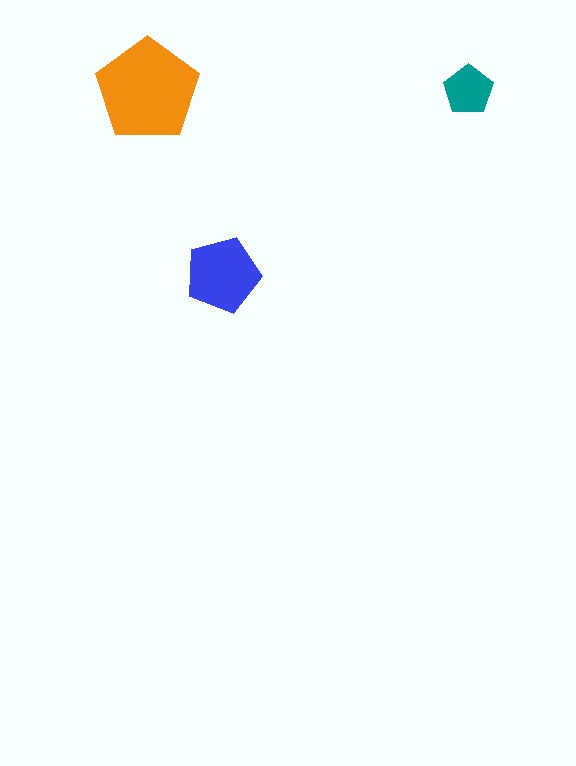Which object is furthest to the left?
The orange pentagon is leftmost.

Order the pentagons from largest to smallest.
the orange one, the blue one, the teal one.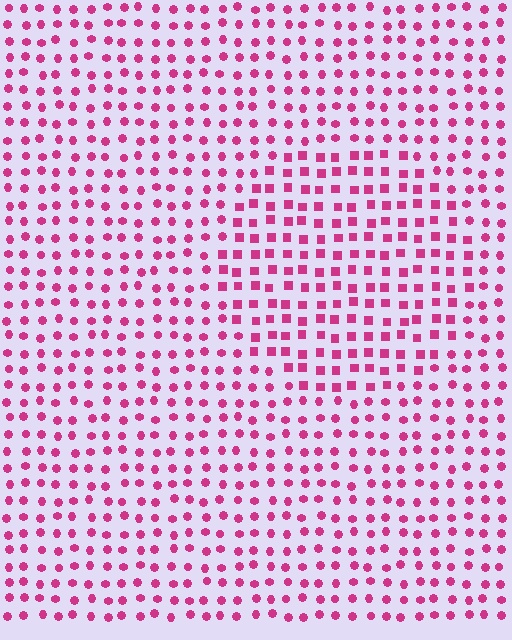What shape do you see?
I see a circle.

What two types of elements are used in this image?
The image uses squares inside the circle region and circles outside it.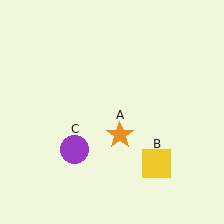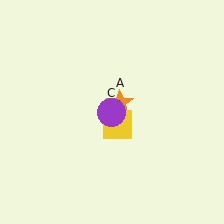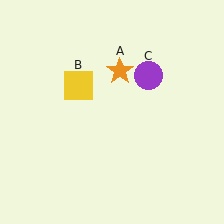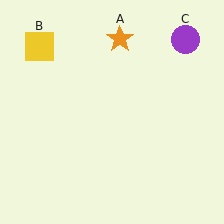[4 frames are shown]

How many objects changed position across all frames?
3 objects changed position: orange star (object A), yellow square (object B), purple circle (object C).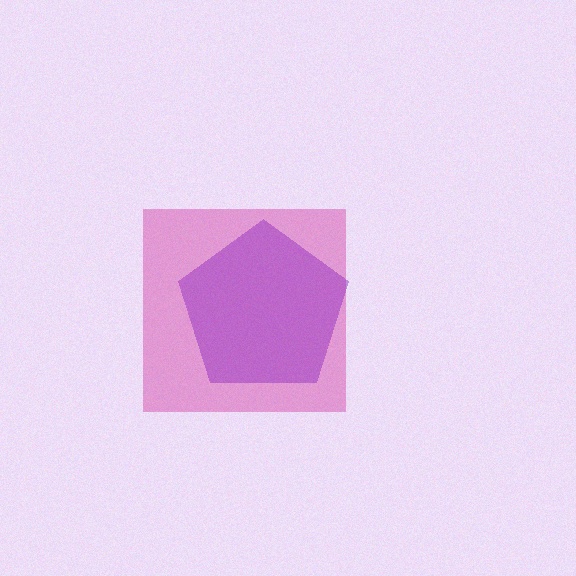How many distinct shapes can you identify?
There are 2 distinct shapes: a magenta square, a purple pentagon.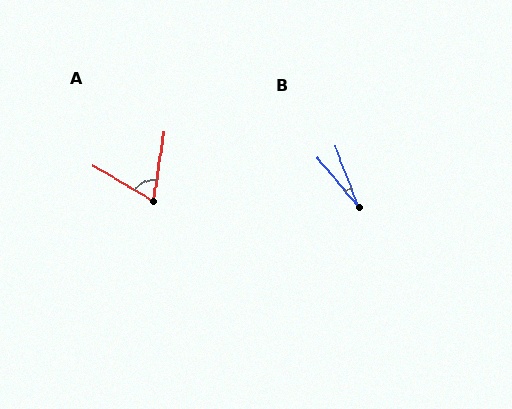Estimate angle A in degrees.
Approximately 68 degrees.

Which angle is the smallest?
B, at approximately 19 degrees.